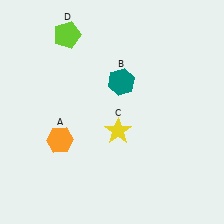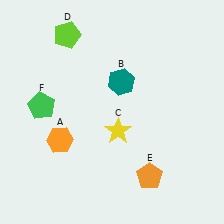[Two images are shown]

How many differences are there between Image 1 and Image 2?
There are 2 differences between the two images.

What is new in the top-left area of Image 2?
A green pentagon (F) was added in the top-left area of Image 2.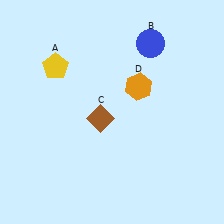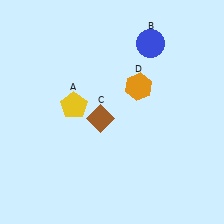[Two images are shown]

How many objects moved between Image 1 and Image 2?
1 object moved between the two images.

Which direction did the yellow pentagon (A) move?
The yellow pentagon (A) moved down.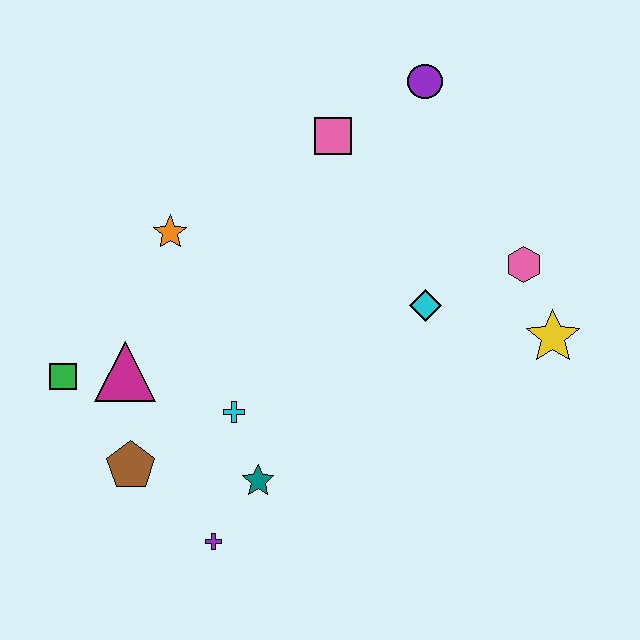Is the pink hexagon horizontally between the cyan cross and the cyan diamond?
No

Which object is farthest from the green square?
The yellow star is farthest from the green square.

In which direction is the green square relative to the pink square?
The green square is to the left of the pink square.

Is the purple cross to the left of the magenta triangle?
No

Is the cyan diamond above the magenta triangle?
Yes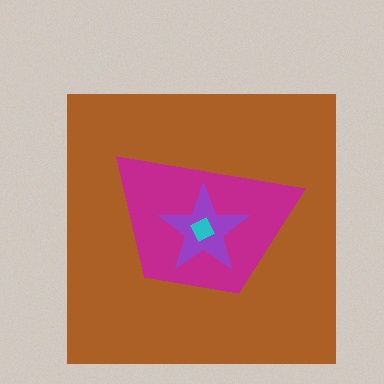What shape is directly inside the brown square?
The magenta trapezoid.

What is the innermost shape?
The cyan diamond.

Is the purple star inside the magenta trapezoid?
Yes.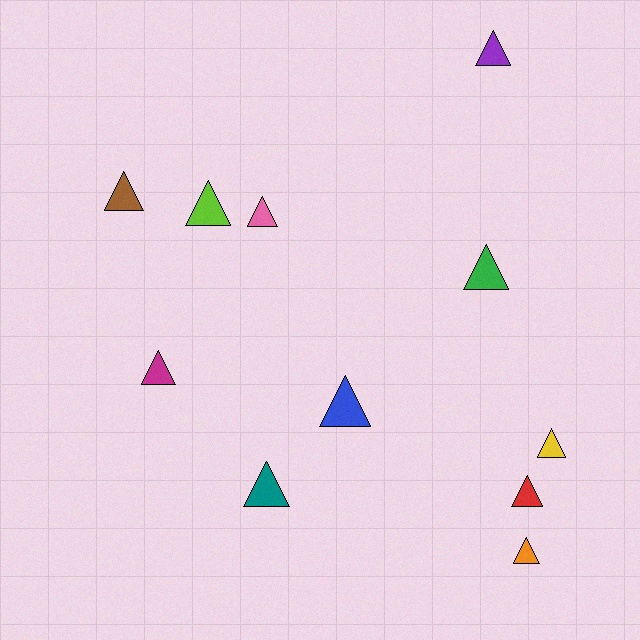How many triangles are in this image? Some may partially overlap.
There are 11 triangles.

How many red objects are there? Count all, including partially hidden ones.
There is 1 red object.